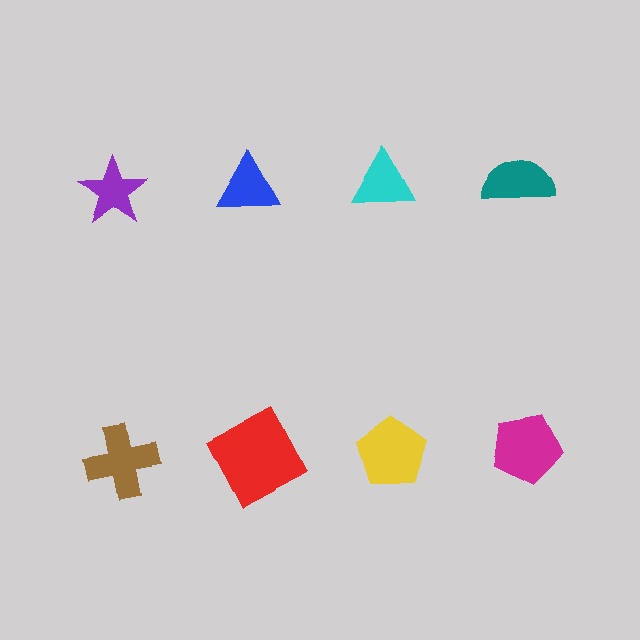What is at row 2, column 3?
A yellow pentagon.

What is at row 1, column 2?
A blue triangle.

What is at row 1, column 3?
A cyan triangle.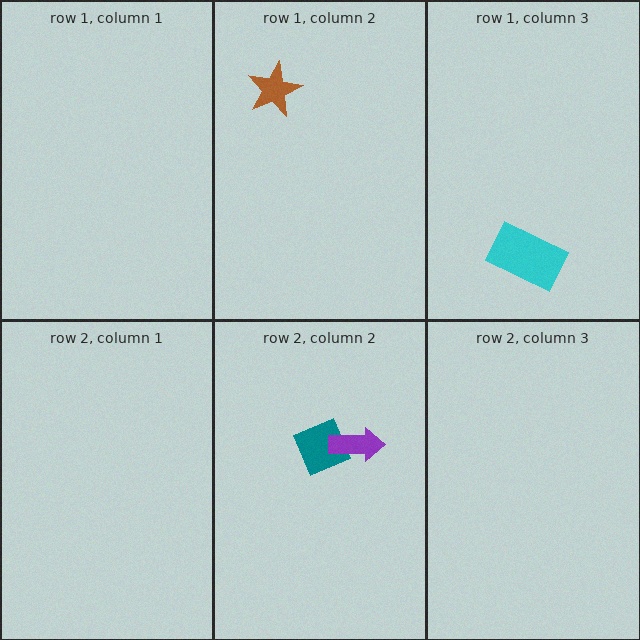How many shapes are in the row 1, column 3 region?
1.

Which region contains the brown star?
The row 1, column 2 region.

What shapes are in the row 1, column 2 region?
The brown star.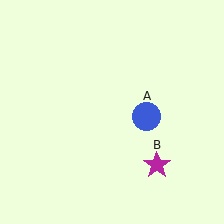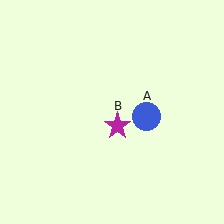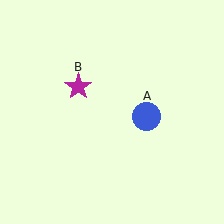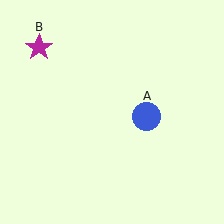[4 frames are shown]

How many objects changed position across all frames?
1 object changed position: magenta star (object B).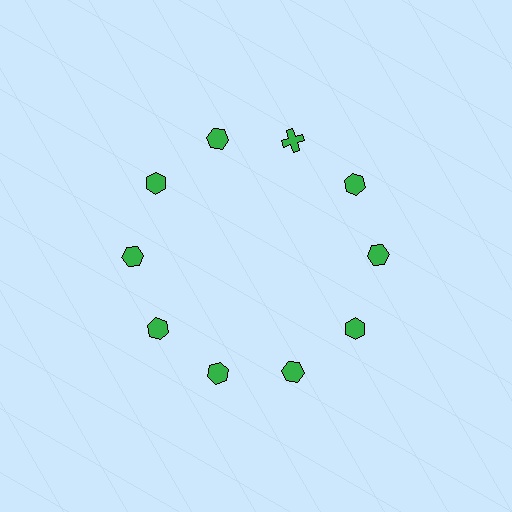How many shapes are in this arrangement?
There are 10 shapes arranged in a ring pattern.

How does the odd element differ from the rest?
It has a different shape: cross instead of hexagon.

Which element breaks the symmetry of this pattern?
The green cross at roughly the 1 o'clock position breaks the symmetry. All other shapes are green hexagons.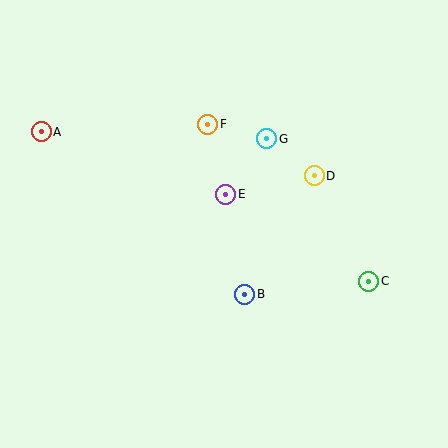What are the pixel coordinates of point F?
Point F is at (208, 124).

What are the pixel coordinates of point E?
Point E is at (226, 194).